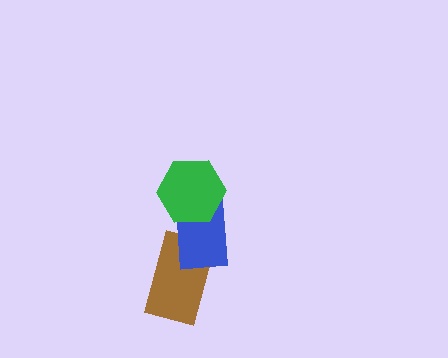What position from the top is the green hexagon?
The green hexagon is 1st from the top.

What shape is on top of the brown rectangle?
The blue rectangle is on top of the brown rectangle.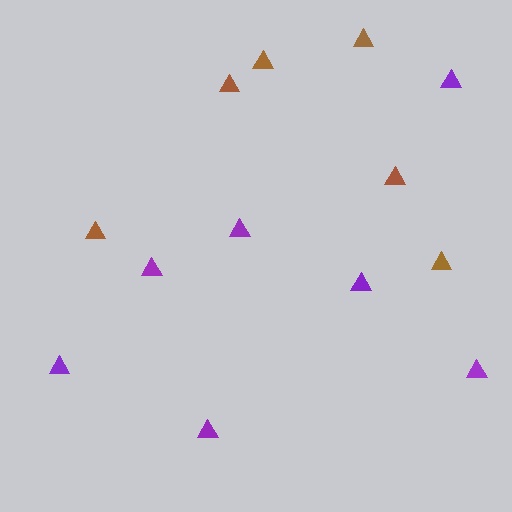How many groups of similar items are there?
There are 2 groups: one group of brown triangles (6) and one group of purple triangles (7).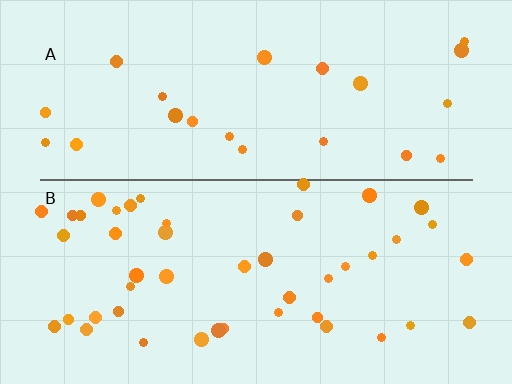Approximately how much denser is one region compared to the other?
Approximately 2.0× — region B over region A.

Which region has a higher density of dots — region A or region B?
B (the bottom).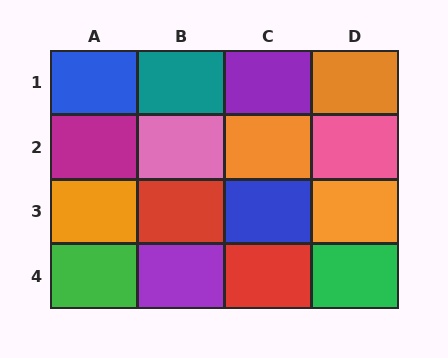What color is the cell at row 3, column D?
Orange.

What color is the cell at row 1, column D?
Orange.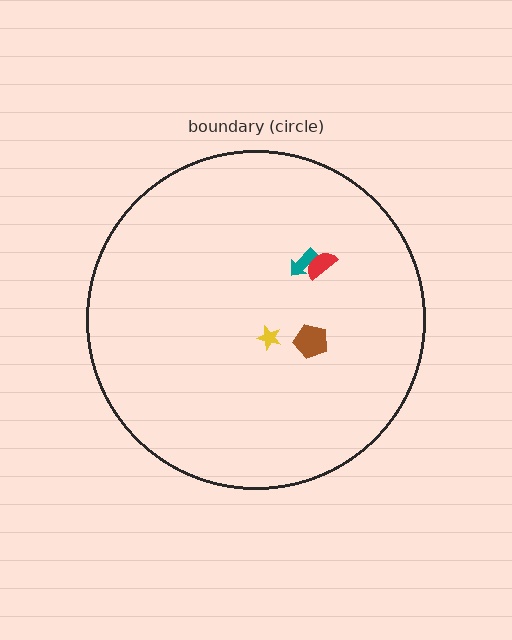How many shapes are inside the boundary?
4 inside, 0 outside.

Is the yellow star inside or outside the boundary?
Inside.